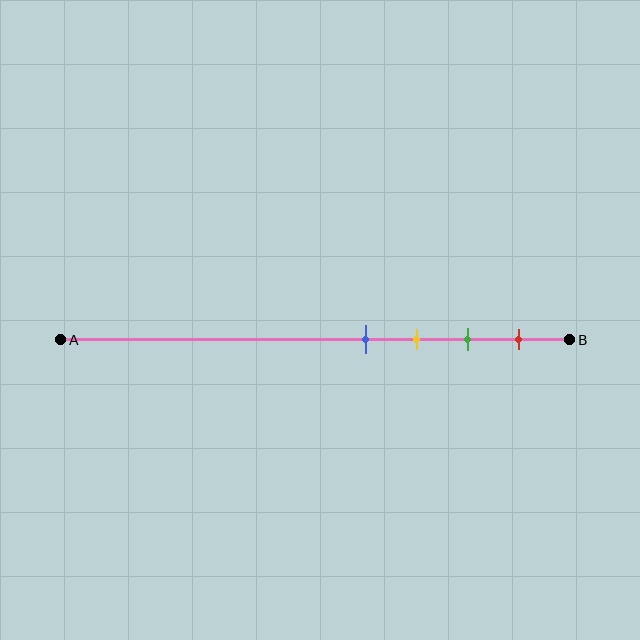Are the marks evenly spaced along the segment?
Yes, the marks are approximately evenly spaced.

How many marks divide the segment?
There are 4 marks dividing the segment.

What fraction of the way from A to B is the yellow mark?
The yellow mark is approximately 70% (0.7) of the way from A to B.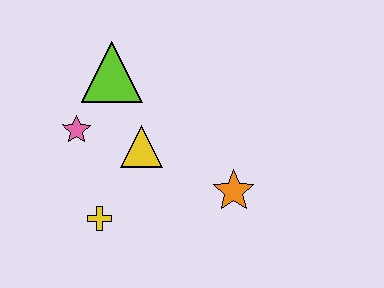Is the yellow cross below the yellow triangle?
Yes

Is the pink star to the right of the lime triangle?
No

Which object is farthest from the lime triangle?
The orange star is farthest from the lime triangle.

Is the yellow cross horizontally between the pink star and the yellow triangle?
Yes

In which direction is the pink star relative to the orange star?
The pink star is to the left of the orange star.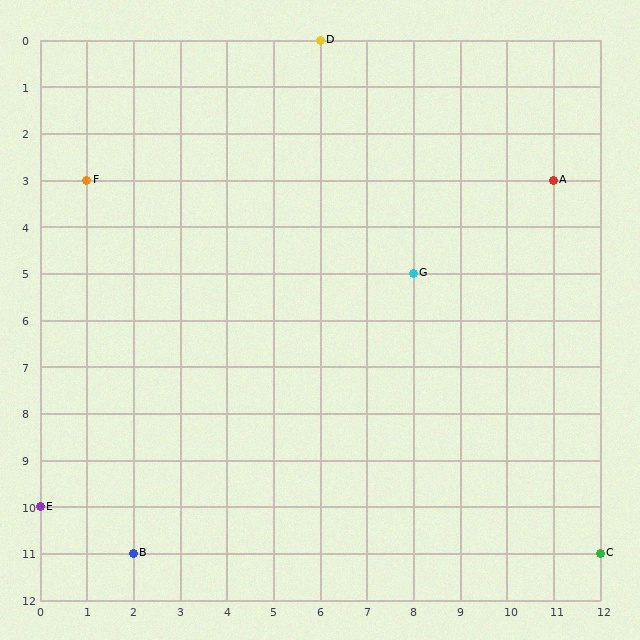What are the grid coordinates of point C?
Point C is at grid coordinates (12, 11).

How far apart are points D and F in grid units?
Points D and F are 5 columns and 3 rows apart (about 5.8 grid units diagonally).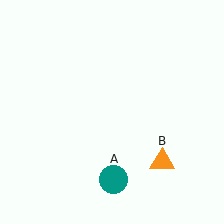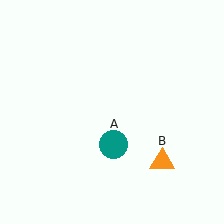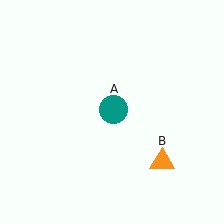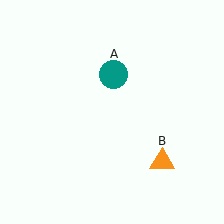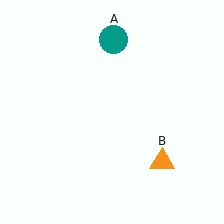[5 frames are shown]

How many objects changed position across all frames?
1 object changed position: teal circle (object A).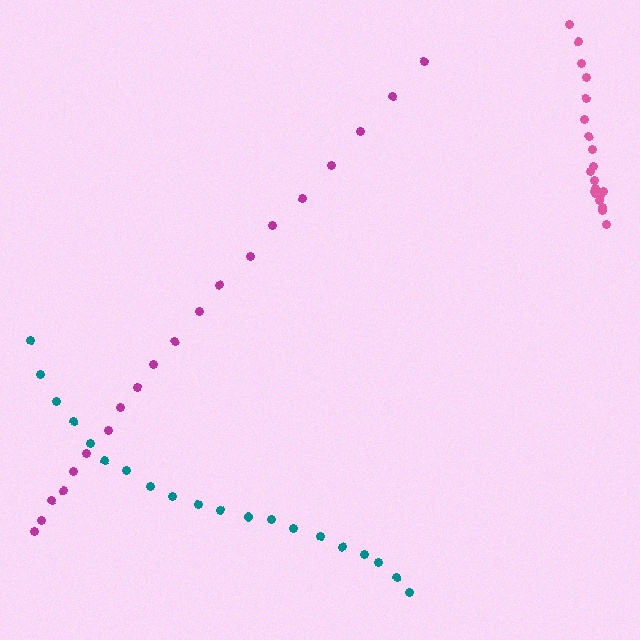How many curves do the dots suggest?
There are 3 distinct paths.